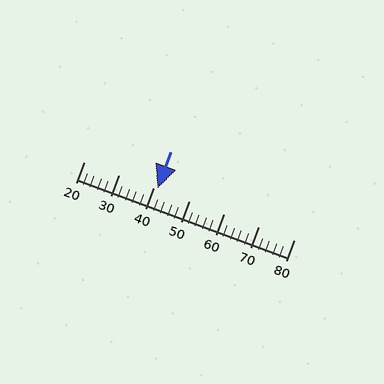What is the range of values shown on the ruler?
The ruler shows values from 20 to 80.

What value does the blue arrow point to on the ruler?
The blue arrow points to approximately 41.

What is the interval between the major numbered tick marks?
The major tick marks are spaced 10 units apart.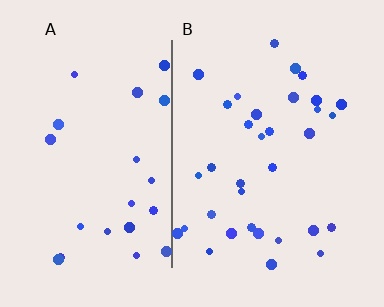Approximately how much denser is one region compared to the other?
Approximately 1.5× — region B over region A.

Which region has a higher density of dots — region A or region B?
B (the right).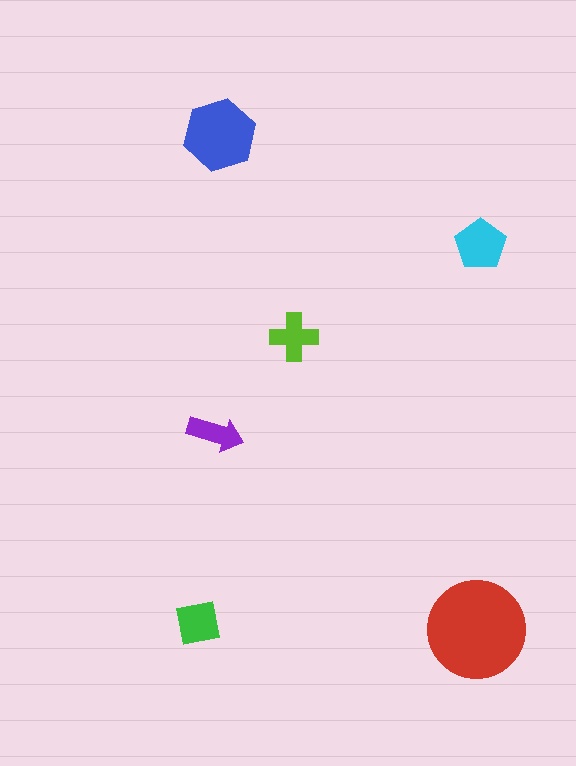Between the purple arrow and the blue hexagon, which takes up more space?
The blue hexagon.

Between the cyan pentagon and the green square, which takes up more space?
The cyan pentagon.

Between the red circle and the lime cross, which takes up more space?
The red circle.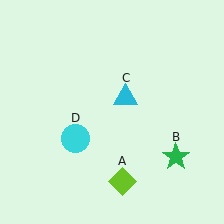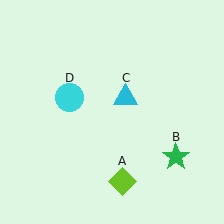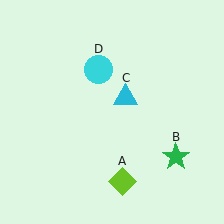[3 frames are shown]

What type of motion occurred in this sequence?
The cyan circle (object D) rotated clockwise around the center of the scene.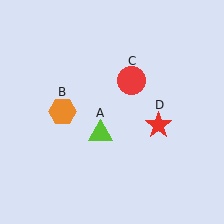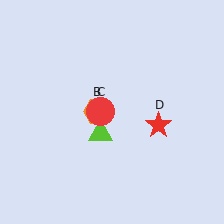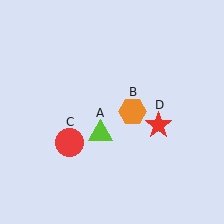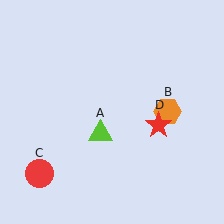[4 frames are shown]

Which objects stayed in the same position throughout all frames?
Lime triangle (object A) and red star (object D) remained stationary.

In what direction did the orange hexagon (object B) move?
The orange hexagon (object B) moved right.